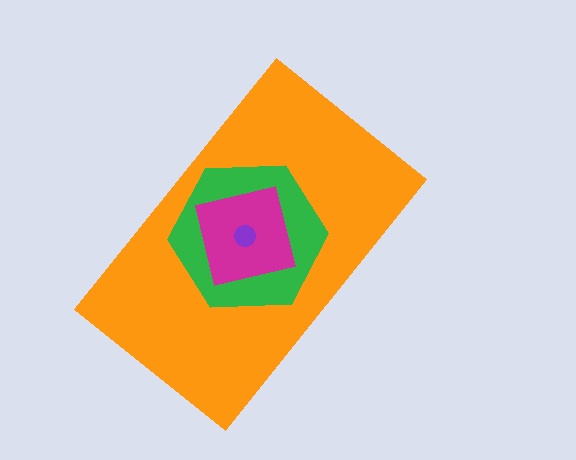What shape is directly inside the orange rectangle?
The green hexagon.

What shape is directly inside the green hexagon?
The magenta square.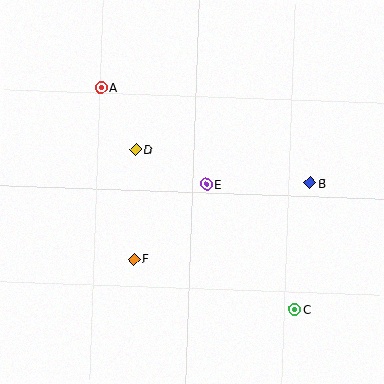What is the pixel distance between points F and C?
The distance between F and C is 168 pixels.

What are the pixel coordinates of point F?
Point F is at (134, 259).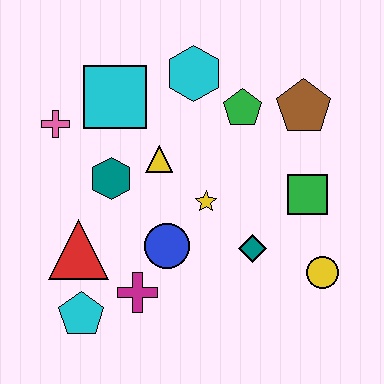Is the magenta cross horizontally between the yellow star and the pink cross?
Yes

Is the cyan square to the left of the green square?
Yes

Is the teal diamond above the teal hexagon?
No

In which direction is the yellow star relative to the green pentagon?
The yellow star is below the green pentagon.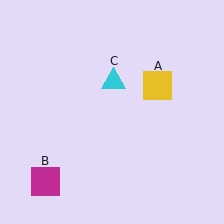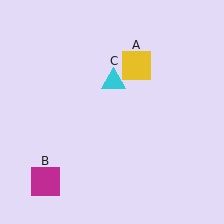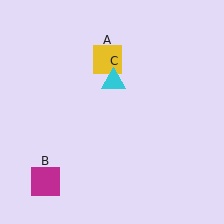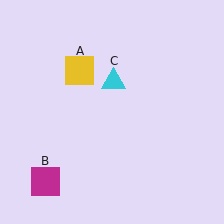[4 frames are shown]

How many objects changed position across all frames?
1 object changed position: yellow square (object A).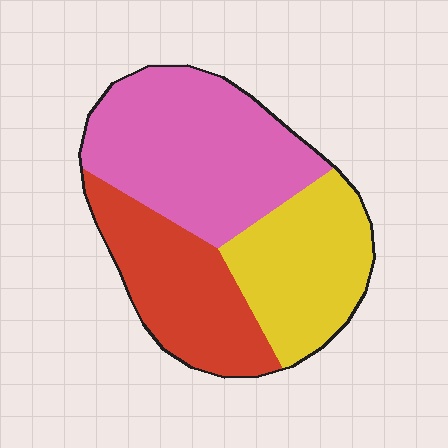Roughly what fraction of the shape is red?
Red takes up about one quarter (1/4) of the shape.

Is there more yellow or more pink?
Pink.